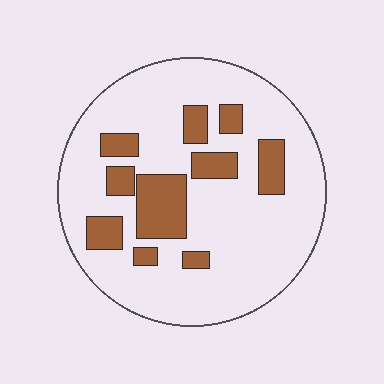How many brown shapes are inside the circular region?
10.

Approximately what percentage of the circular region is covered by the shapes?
Approximately 20%.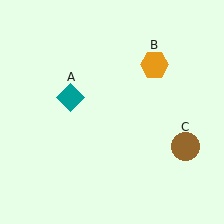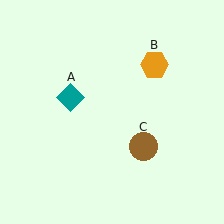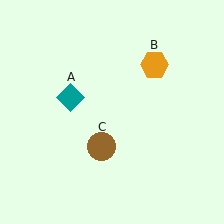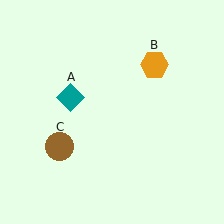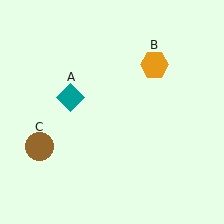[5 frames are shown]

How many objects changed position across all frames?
1 object changed position: brown circle (object C).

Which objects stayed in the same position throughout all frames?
Teal diamond (object A) and orange hexagon (object B) remained stationary.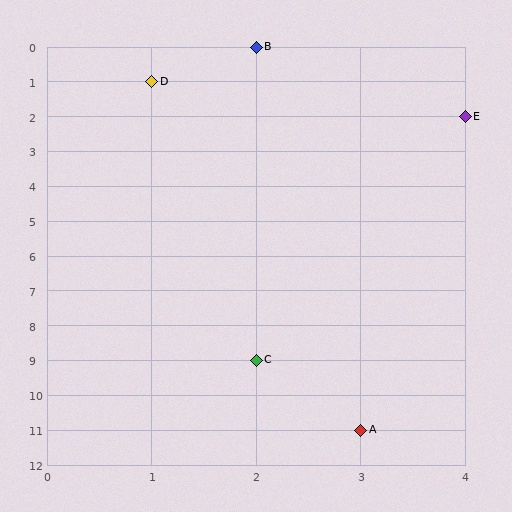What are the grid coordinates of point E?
Point E is at grid coordinates (4, 2).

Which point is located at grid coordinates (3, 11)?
Point A is at (3, 11).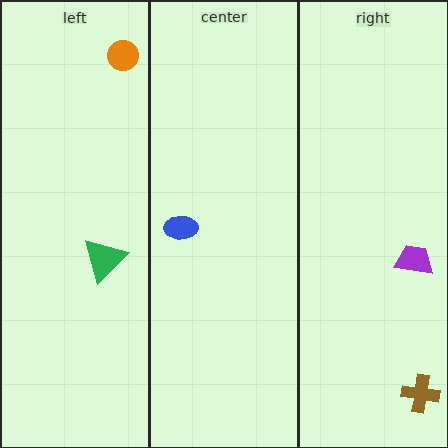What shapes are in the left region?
The orange circle, the green triangle.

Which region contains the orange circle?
The left region.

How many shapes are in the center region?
1.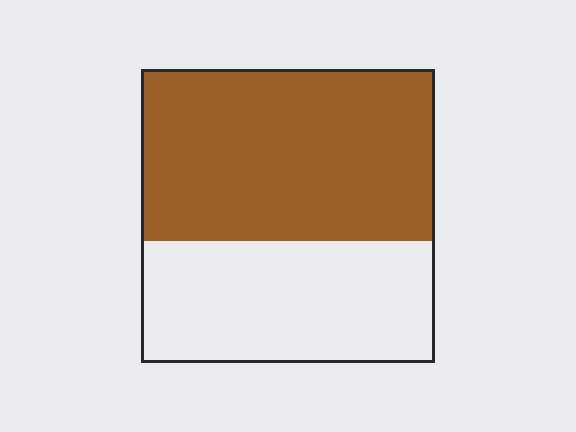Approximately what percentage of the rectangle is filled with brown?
Approximately 60%.